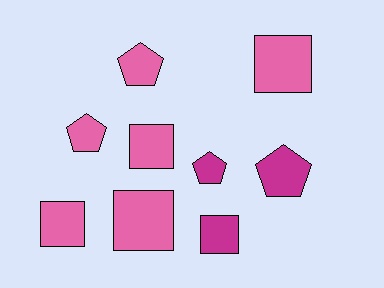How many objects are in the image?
There are 9 objects.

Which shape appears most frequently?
Square, with 5 objects.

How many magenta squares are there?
There is 1 magenta square.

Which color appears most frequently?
Pink, with 6 objects.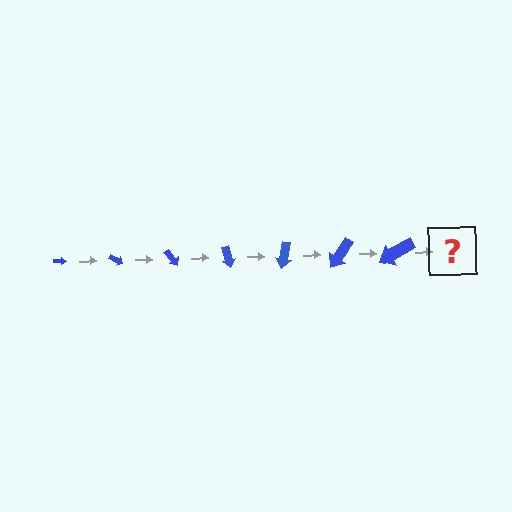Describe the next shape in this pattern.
It should be an arrow, larger than the previous one and rotated 175 degrees from the start.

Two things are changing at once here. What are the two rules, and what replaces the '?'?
The two rules are that the arrow grows larger each step and it rotates 25 degrees each step. The '?' should be an arrow, larger than the previous one and rotated 175 degrees from the start.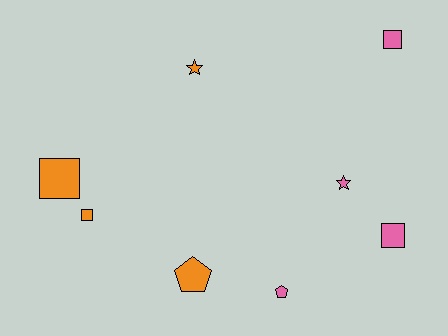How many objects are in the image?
There are 8 objects.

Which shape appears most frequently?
Square, with 4 objects.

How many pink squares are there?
There are 2 pink squares.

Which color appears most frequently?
Orange, with 4 objects.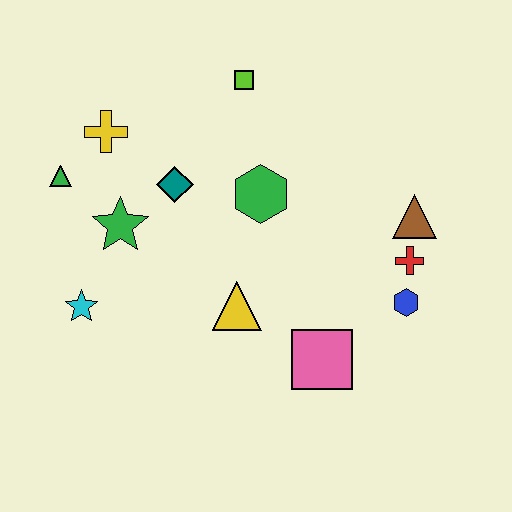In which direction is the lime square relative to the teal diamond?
The lime square is above the teal diamond.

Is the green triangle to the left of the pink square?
Yes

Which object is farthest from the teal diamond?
The blue hexagon is farthest from the teal diamond.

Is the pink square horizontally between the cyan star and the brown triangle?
Yes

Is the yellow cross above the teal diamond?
Yes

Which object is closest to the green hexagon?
The teal diamond is closest to the green hexagon.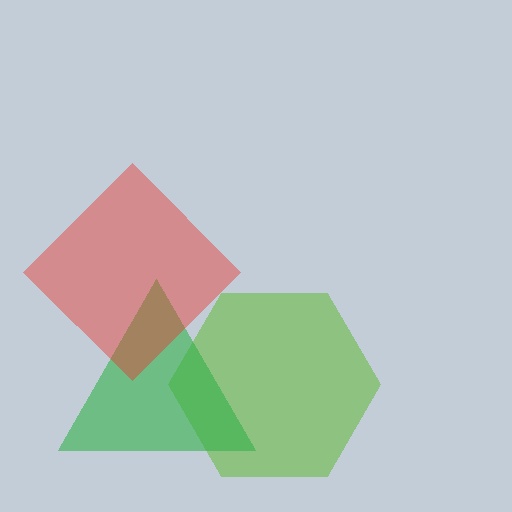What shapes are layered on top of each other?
The layered shapes are: a lime hexagon, a green triangle, a red diamond.